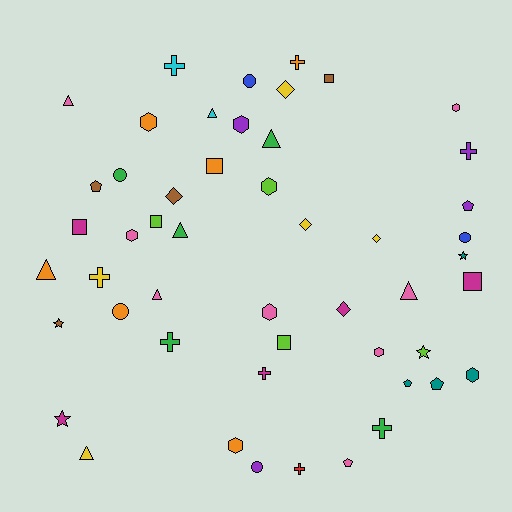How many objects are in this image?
There are 50 objects.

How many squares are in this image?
There are 6 squares.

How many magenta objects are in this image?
There are 5 magenta objects.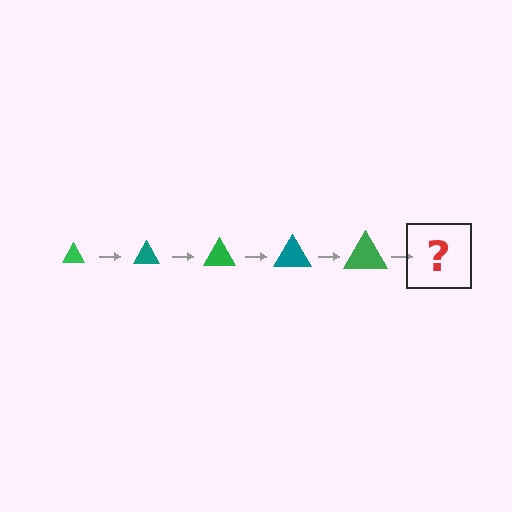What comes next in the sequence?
The next element should be a teal triangle, larger than the previous one.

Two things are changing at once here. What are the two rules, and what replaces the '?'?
The two rules are that the triangle grows larger each step and the color cycles through green and teal. The '?' should be a teal triangle, larger than the previous one.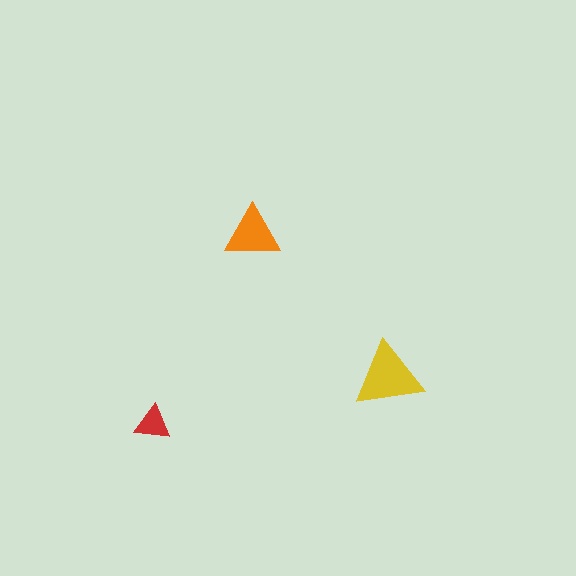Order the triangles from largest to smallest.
the yellow one, the orange one, the red one.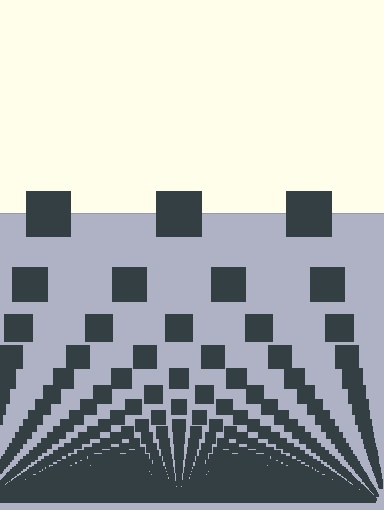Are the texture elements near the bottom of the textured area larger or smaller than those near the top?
Smaller. The gradient is inverted — elements near the bottom are smaller and denser.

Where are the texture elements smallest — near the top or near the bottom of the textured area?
Near the bottom.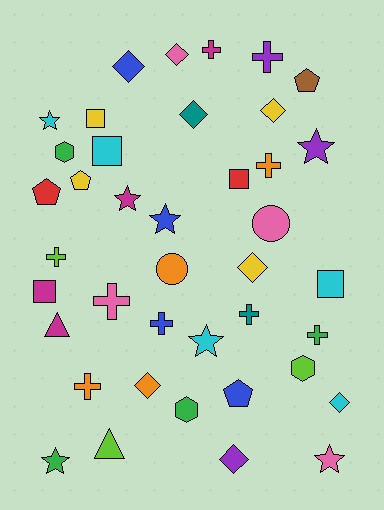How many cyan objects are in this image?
There are 5 cyan objects.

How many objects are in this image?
There are 40 objects.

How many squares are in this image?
There are 5 squares.